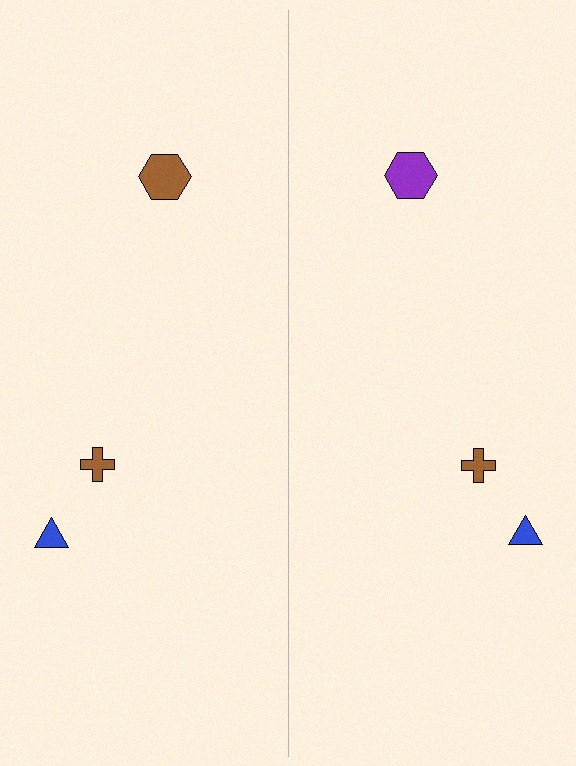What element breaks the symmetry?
The purple hexagon on the right side breaks the symmetry — its mirror counterpart is brown.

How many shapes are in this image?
There are 6 shapes in this image.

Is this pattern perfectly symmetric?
No, the pattern is not perfectly symmetric. The purple hexagon on the right side breaks the symmetry — its mirror counterpart is brown.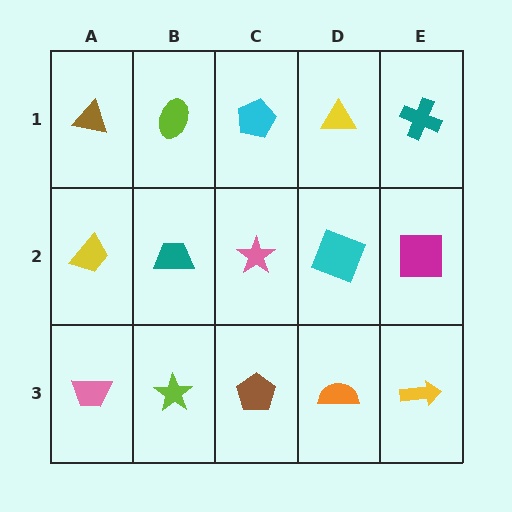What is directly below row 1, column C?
A pink star.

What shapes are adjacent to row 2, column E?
A teal cross (row 1, column E), a yellow arrow (row 3, column E), a cyan square (row 2, column D).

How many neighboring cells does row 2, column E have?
3.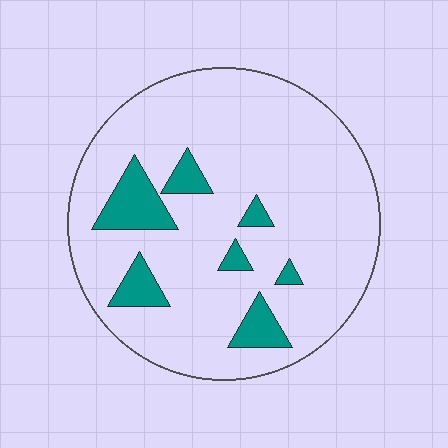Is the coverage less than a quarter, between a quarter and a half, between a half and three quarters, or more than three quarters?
Less than a quarter.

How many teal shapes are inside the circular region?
7.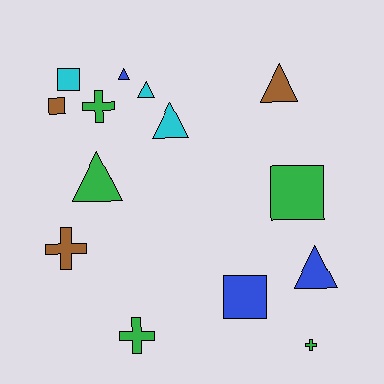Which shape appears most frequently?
Triangle, with 6 objects.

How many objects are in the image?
There are 14 objects.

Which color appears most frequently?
Green, with 5 objects.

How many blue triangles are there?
There are 2 blue triangles.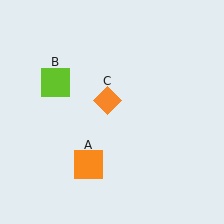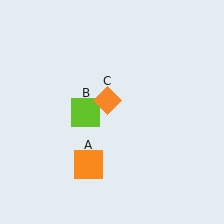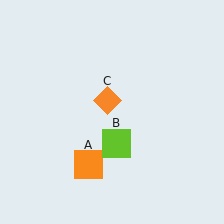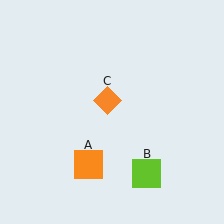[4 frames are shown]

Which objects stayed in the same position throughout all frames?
Orange square (object A) and orange diamond (object C) remained stationary.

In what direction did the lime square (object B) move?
The lime square (object B) moved down and to the right.